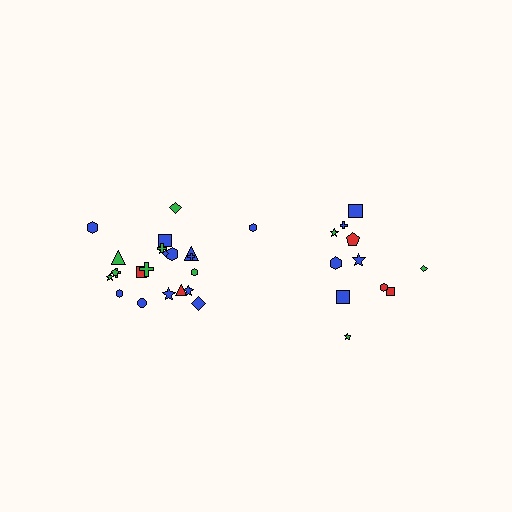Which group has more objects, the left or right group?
The left group.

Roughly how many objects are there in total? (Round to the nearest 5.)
Roughly 35 objects in total.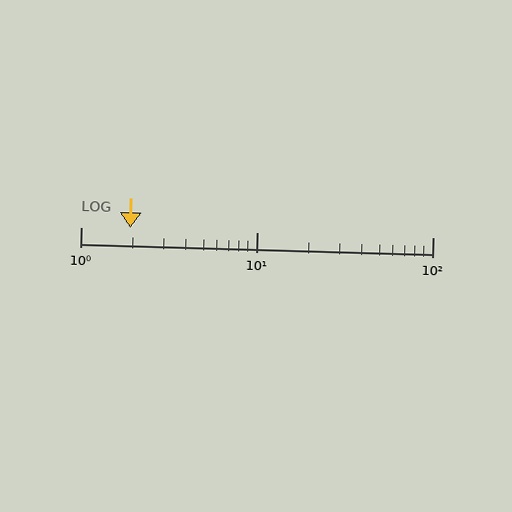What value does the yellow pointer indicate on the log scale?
The pointer indicates approximately 1.9.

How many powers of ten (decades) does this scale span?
The scale spans 2 decades, from 1 to 100.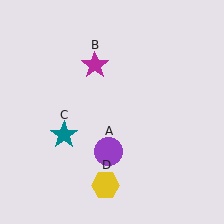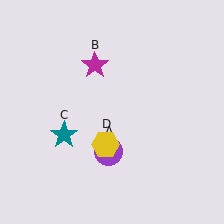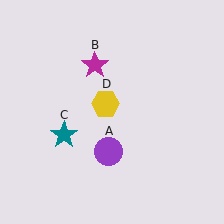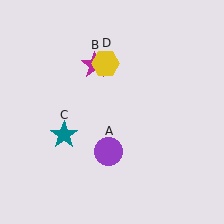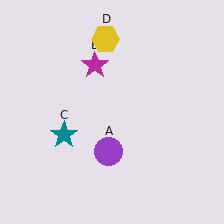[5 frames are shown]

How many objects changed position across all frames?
1 object changed position: yellow hexagon (object D).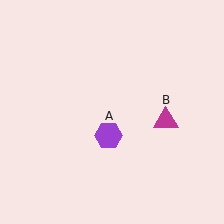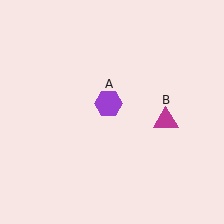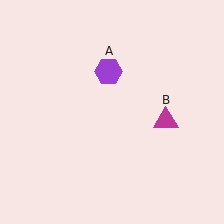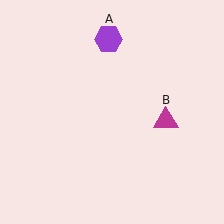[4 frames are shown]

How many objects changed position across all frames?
1 object changed position: purple hexagon (object A).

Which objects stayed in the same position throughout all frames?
Magenta triangle (object B) remained stationary.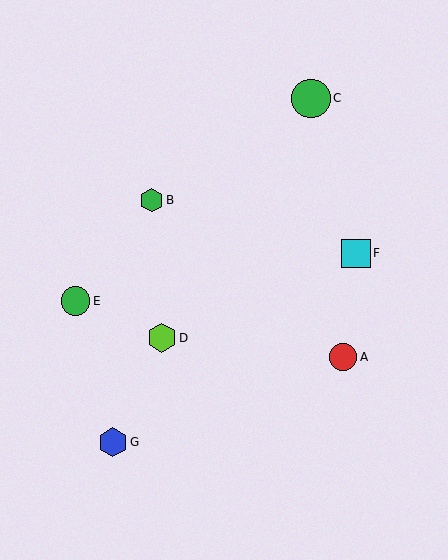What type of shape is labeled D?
Shape D is a lime hexagon.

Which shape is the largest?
The green circle (labeled C) is the largest.